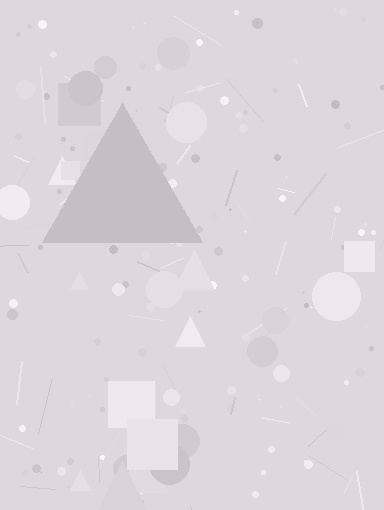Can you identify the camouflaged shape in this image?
The camouflaged shape is a triangle.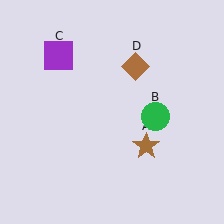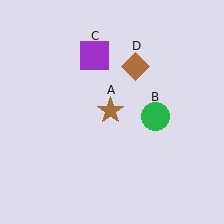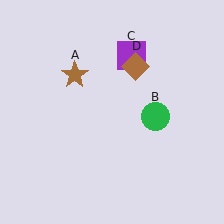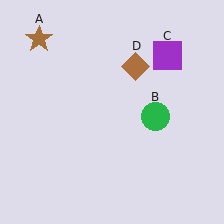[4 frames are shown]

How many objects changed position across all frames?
2 objects changed position: brown star (object A), purple square (object C).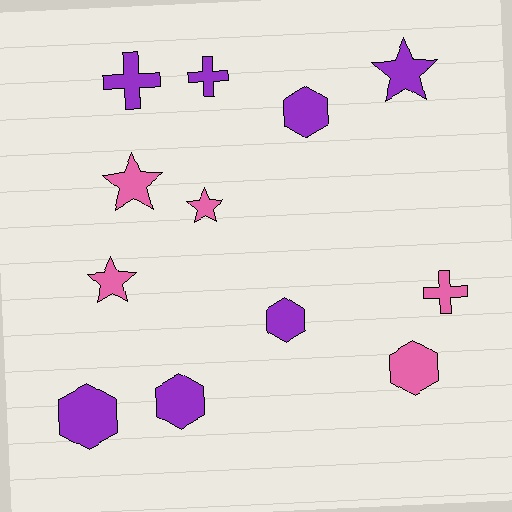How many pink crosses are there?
There is 1 pink cross.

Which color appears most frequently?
Purple, with 7 objects.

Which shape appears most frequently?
Hexagon, with 5 objects.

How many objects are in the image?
There are 12 objects.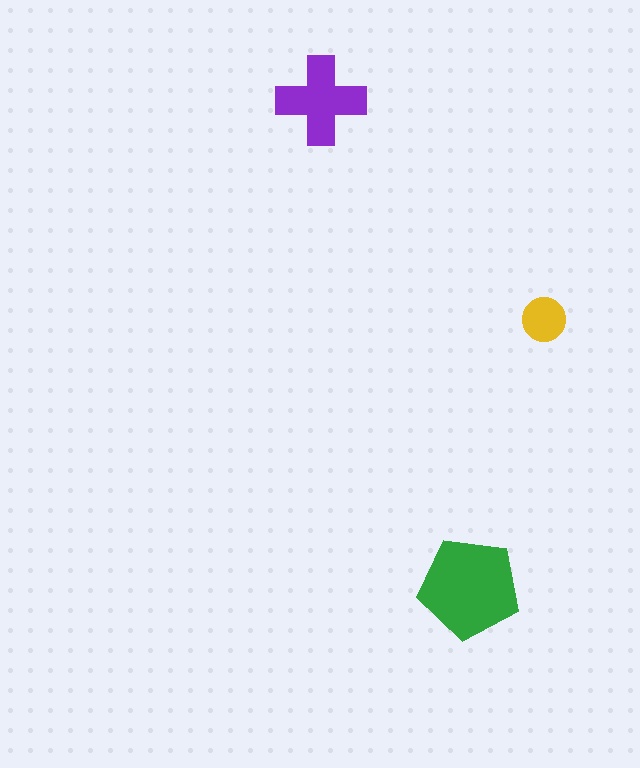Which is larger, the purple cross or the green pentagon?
The green pentagon.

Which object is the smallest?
The yellow circle.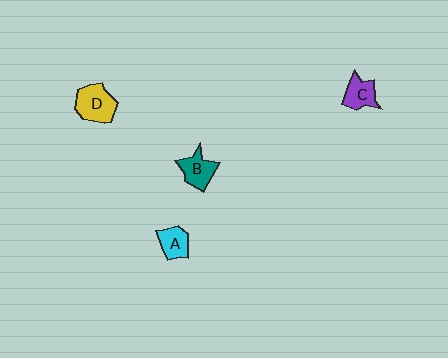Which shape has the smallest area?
Shape A (cyan).